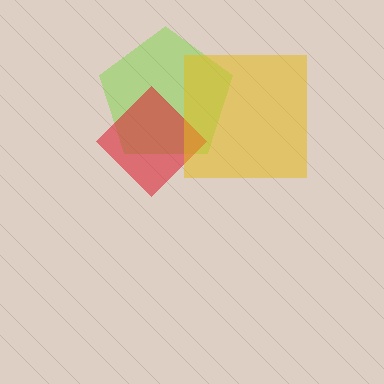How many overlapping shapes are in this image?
There are 3 overlapping shapes in the image.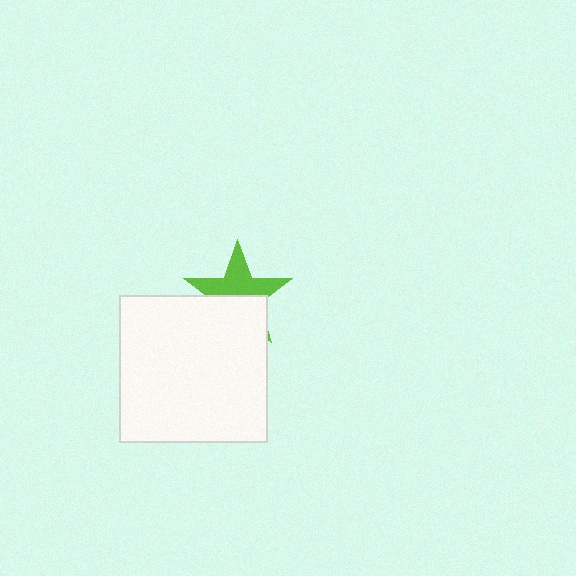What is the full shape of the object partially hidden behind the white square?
The partially hidden object is a lime star.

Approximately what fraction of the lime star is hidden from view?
Roughly 46% of the lime star is hidden behind the white square.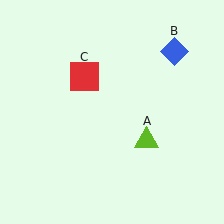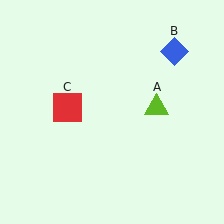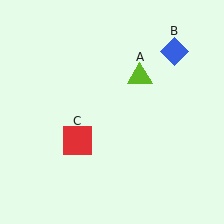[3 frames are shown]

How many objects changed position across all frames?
2 objects changed position: lime triangle (object A), red square (object C).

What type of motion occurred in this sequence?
The lime triangle (object A), red square (object C) rotated counterclockwise around the center of the scene.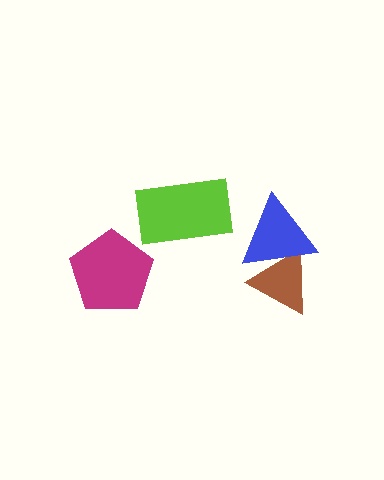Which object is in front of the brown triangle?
The blue triangle is in front of the brown triangle.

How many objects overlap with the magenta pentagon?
0 objects overlap with the magenta pentagon.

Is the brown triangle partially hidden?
Yes, it is partially covered by another shape.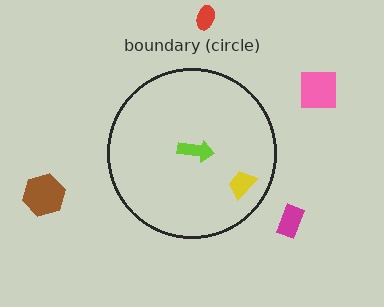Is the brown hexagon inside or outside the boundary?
Outside.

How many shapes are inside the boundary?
2 inside, 4 outside.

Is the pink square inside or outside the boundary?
Outside.